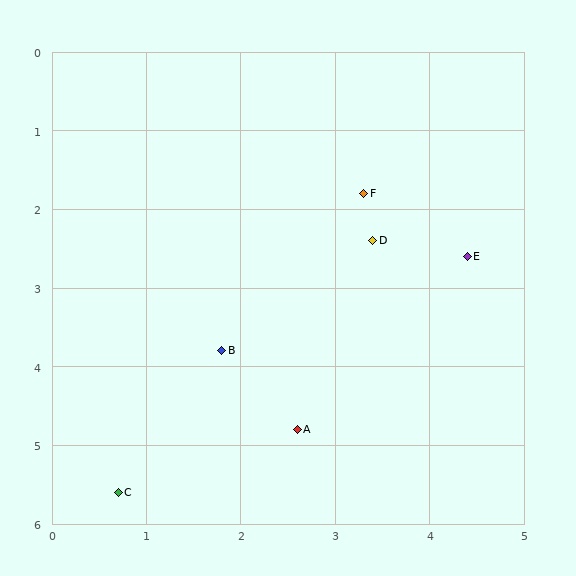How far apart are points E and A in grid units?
Points E and A are about 2.8 grid units apart.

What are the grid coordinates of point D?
Point D is at approximately (3.4, 2.4).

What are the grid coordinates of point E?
Point E is at approximately (4.4, 2.6).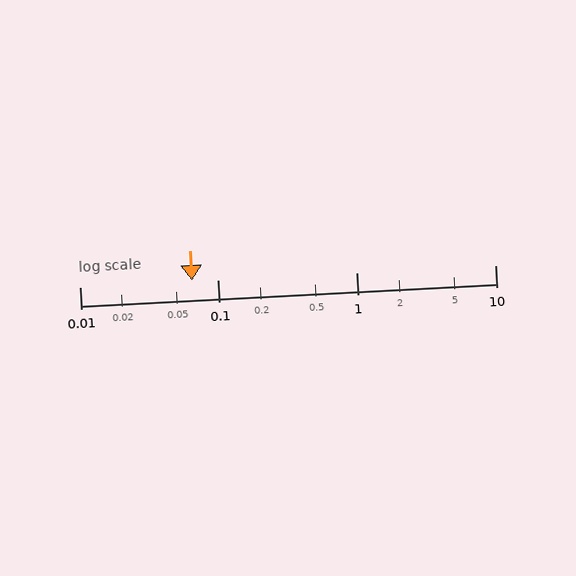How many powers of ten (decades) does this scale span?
The scale spans 3 decades, from 0.01 to 10.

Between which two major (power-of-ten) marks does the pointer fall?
The pointer is between 0.01 and 0.1.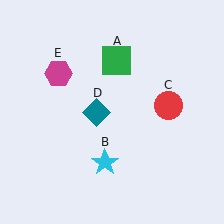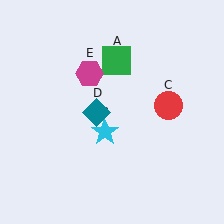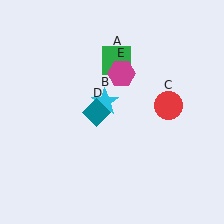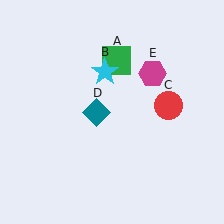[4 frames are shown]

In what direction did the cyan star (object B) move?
The cyan star (object B) moved up.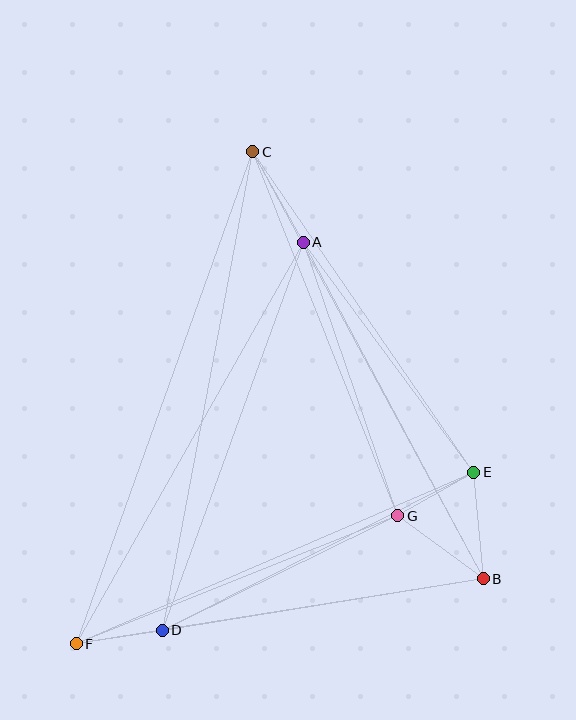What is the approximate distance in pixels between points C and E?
The distance between C and E is approximately 389 pixels.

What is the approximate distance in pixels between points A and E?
The distance between A and E is approximately 286 pixels.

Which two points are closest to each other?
Points E and G are closest to each other.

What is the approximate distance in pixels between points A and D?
The distance between A and D is approximately 413 pixels.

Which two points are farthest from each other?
Points C and F are farthest from each other.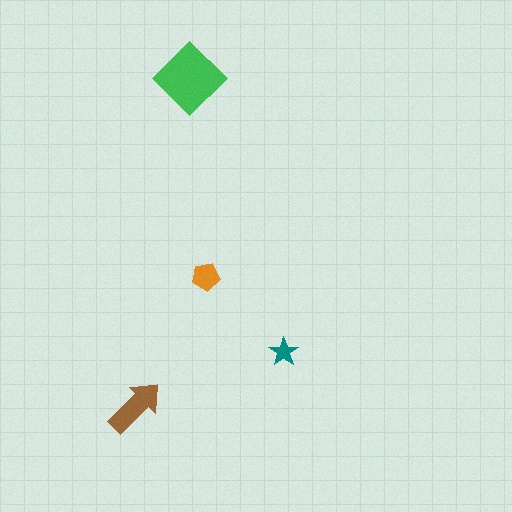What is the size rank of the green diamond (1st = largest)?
1st.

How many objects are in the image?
There are 4 objects in the image.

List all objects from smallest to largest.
The teal star, the orange pentagon, the brown arrow, the green diamond.